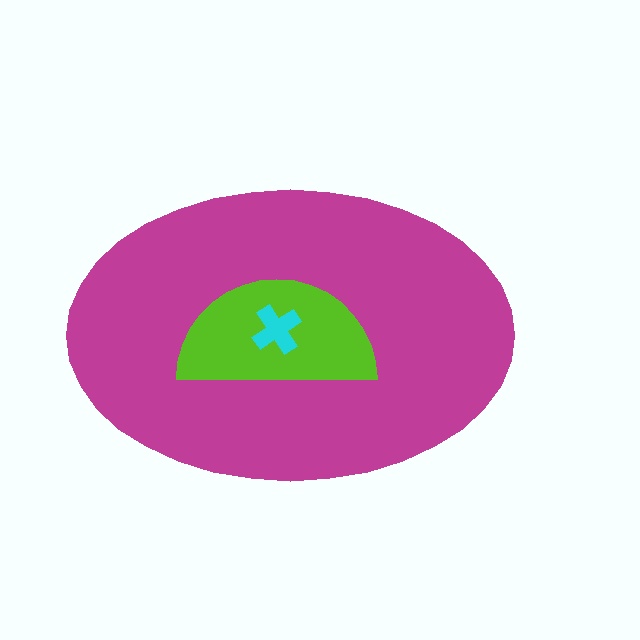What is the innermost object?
The cyan cross.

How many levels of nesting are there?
3.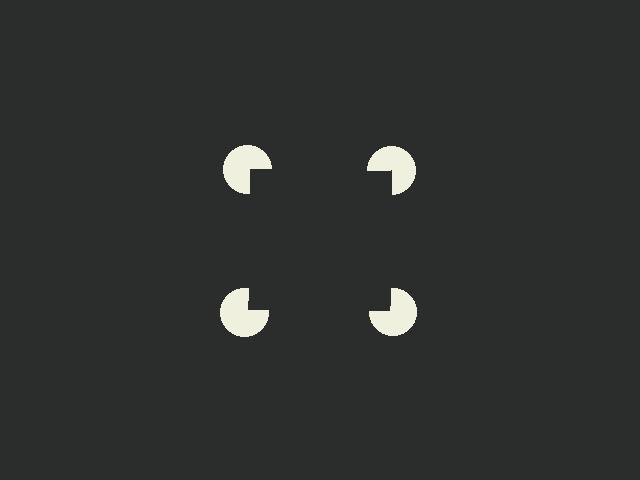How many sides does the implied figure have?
4 sides.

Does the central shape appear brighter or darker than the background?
It typically appears slightly darker than the background, even though no actual brightness change is drawn.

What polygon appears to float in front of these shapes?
An illusory square — its edges are inferred from the aligned wedge cuts in the pac-man discs, not physically drawn.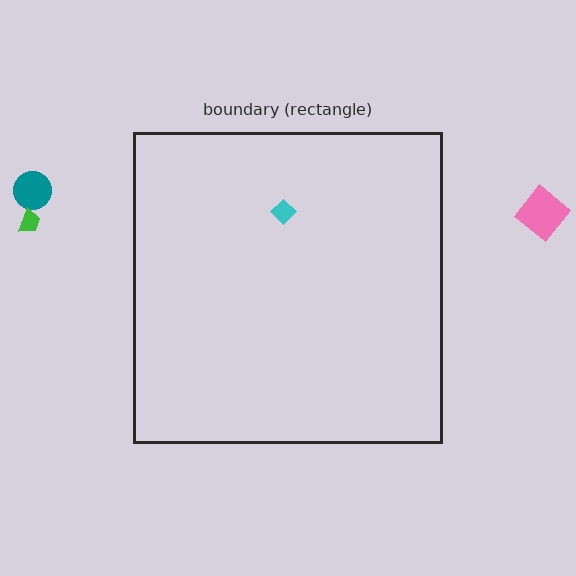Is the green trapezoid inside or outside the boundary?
Outside.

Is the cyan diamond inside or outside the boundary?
Inside.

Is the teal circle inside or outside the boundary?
Outside.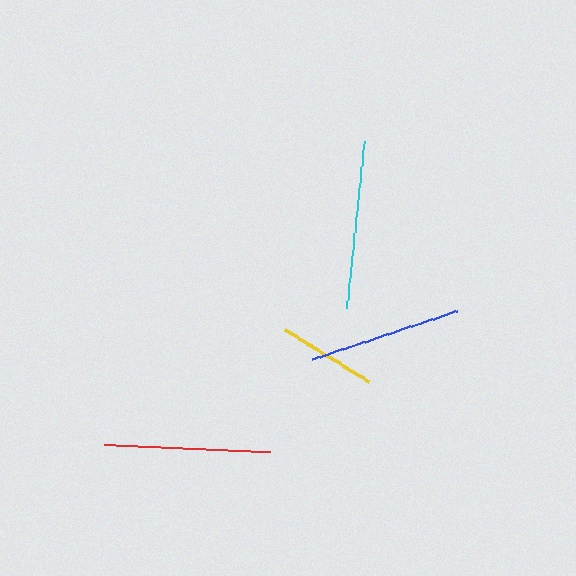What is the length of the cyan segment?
The cyan segment is approximately 168 pixels long.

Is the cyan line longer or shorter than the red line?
The cyan line is longer than the red line.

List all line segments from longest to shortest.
From longest to shortest: cyan, red, blue, yellow.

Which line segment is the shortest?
The yellow line is the shortest at approximately 98 pixels.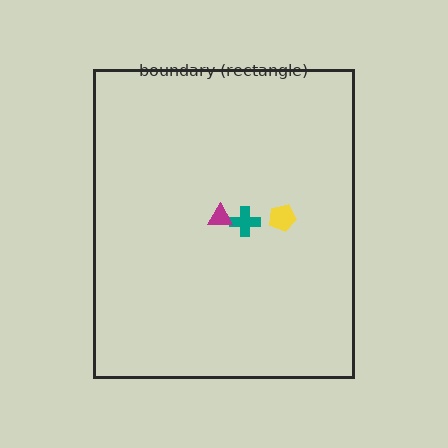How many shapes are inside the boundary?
3 inside, 0 outside.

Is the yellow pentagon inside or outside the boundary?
Inside.